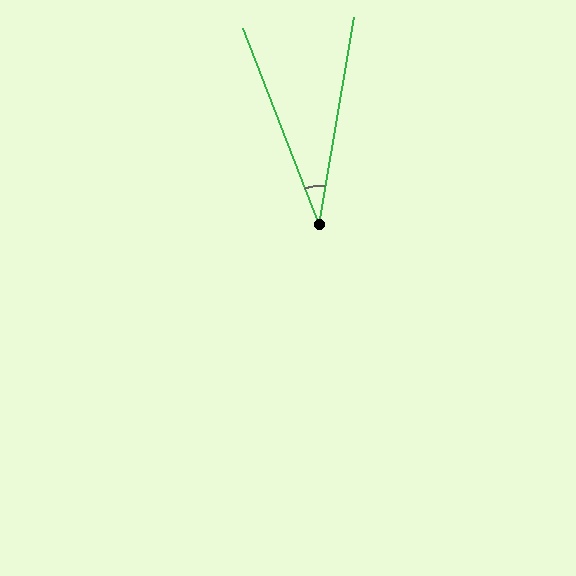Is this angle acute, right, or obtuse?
It is acute.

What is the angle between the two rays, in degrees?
Approximately 31 degrees.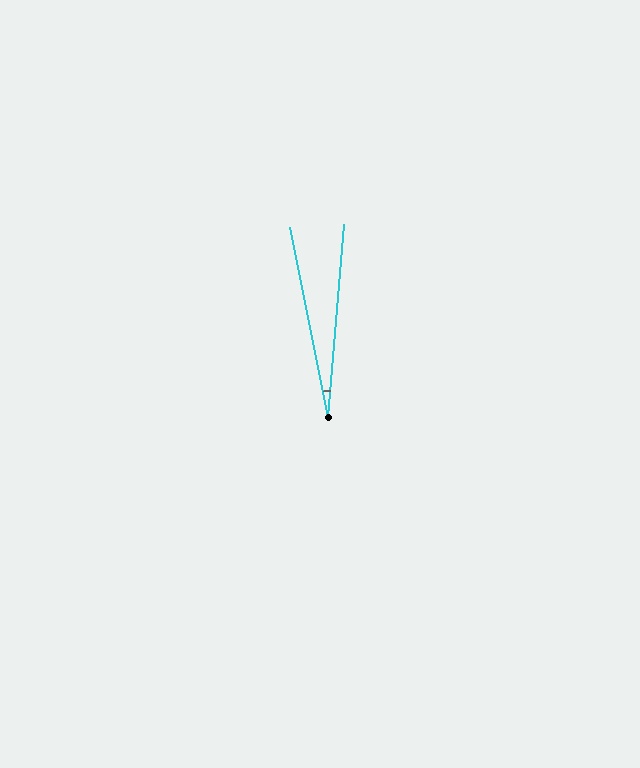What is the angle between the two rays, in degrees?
Approximately 16 degrees.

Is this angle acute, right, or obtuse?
It is acute.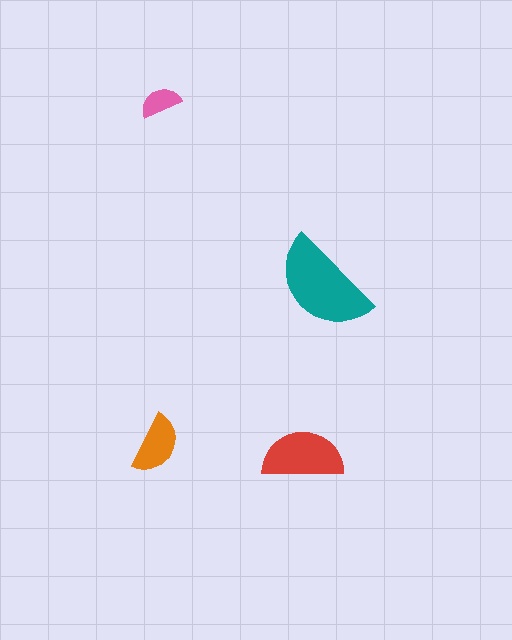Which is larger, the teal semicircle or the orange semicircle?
The teal one.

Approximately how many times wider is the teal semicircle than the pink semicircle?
About 2.5 times wider.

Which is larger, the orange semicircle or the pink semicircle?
The orange one.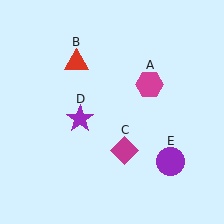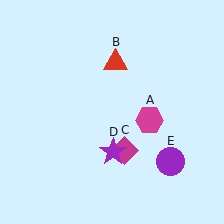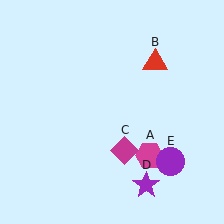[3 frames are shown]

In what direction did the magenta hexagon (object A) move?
The magenta hexagon (object A) moved down.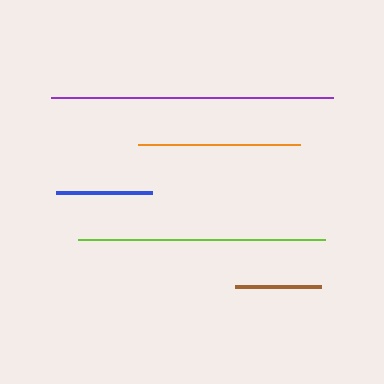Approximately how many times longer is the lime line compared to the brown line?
The lime line is approximately 2.8 times the length of the brown line.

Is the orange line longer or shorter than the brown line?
The orange line is longer than the brown line.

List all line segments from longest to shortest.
From longest to shortest: purple, lime, orange, blue, brown.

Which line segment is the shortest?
The brown line is the shortest at approximately 87 pixels.